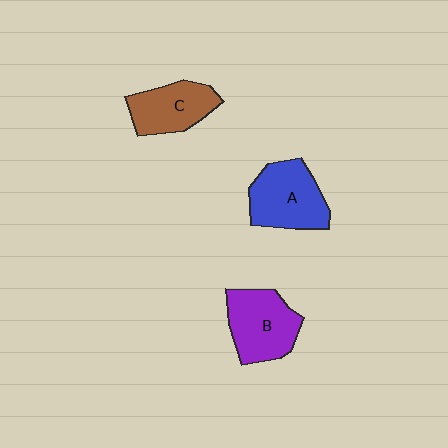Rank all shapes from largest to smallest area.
From largest to smallest: A (blue), B (purple), C (brown).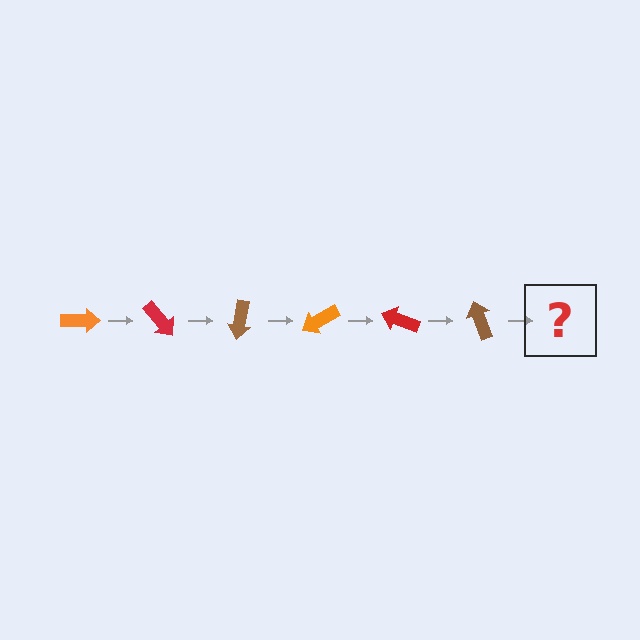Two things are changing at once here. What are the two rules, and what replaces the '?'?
The two rules are that it rotates 50 degrees each step and the color cycles through orange, red, and brown. The '?' should be an orange arrow, rotated 300 degrees from the start.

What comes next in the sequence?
The next element should be an orange arrow, rotated 300 degrees from the start.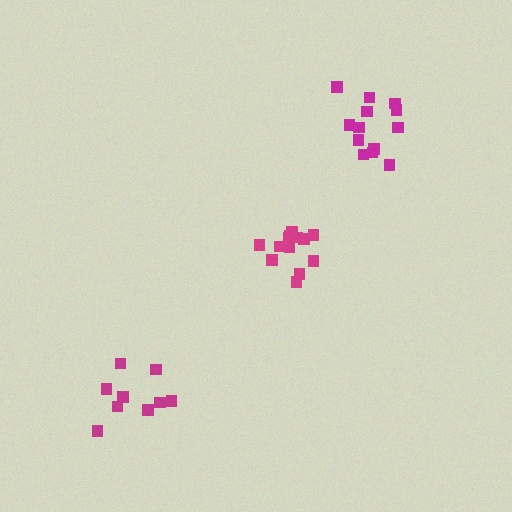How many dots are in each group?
Group 1: 13 dots, Group 2: 9 dots, Group 3: 13 dots (35 total).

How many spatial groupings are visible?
There are 3 spatial groupings.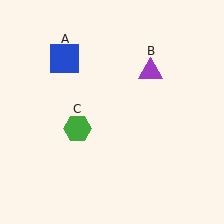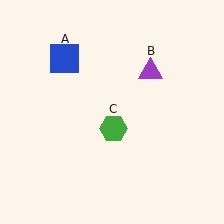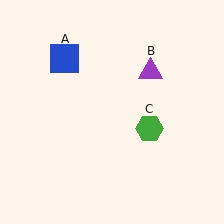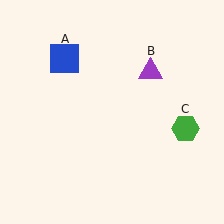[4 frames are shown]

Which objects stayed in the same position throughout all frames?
Blue square (object A) and purple triangle (object B) remained stationary.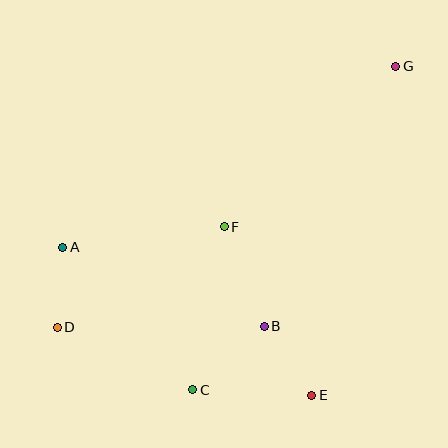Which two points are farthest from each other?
Points D and G are farthest from each other.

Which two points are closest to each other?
Points A and D are closest to each other.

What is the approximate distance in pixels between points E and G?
The distance between E and G is approximately 340 pixels.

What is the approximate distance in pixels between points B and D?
The distance between B and D is approximately 207 pixels.